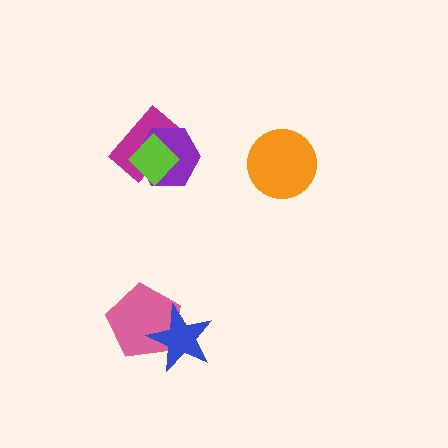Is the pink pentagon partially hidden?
Yes, it is partially covered by another shape.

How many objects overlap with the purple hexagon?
2 objects overlap with the purple hexagon.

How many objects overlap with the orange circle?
0 objects overlap with the orange circle.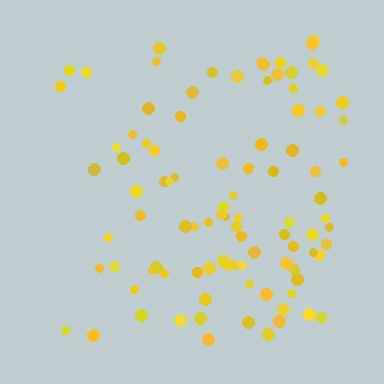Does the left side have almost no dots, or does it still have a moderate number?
Still a moderate number, just noticeably fewer than the right.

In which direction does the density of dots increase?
From left to right, with the right side densest.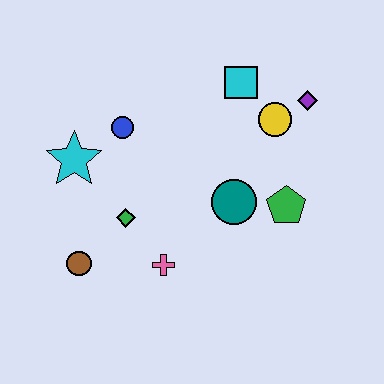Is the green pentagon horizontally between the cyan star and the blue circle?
No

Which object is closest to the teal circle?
The green pentagon is closest to the teal circle.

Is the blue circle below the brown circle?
No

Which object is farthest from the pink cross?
The purple diamond is farthest from the pink cross.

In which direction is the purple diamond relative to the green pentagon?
The purple diamond is above the green pentagon.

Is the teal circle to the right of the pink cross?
Yes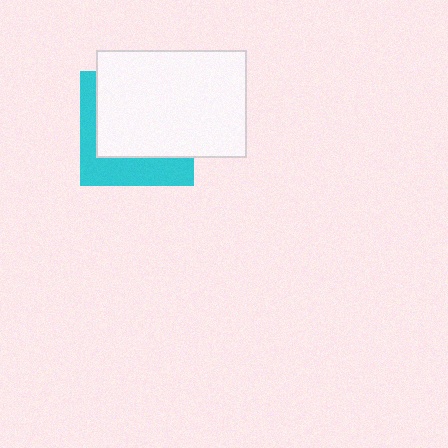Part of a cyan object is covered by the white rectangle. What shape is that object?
It is a square.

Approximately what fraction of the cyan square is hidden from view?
Roughly 65% of the cyan square is hidden behind the white rectangle.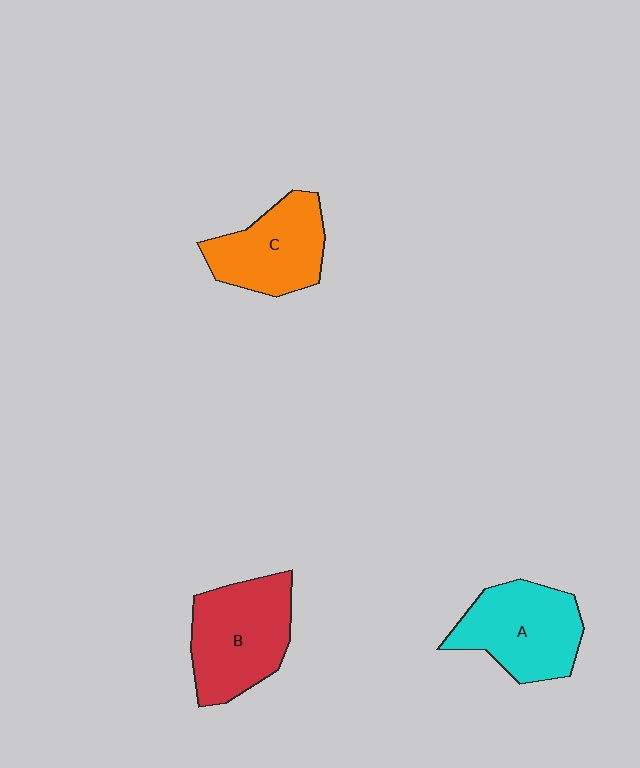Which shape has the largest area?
Shape B (red).